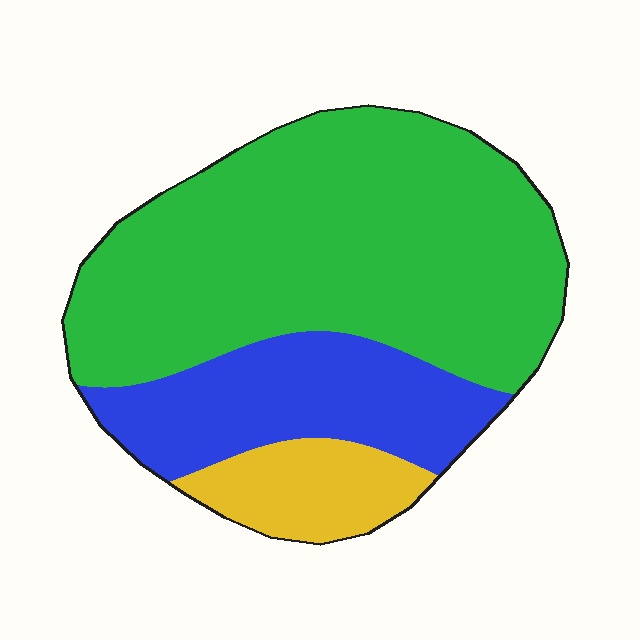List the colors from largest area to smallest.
From largest to smallest: green, blue, yellow.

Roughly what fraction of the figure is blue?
Blue covers about 25% of the figure.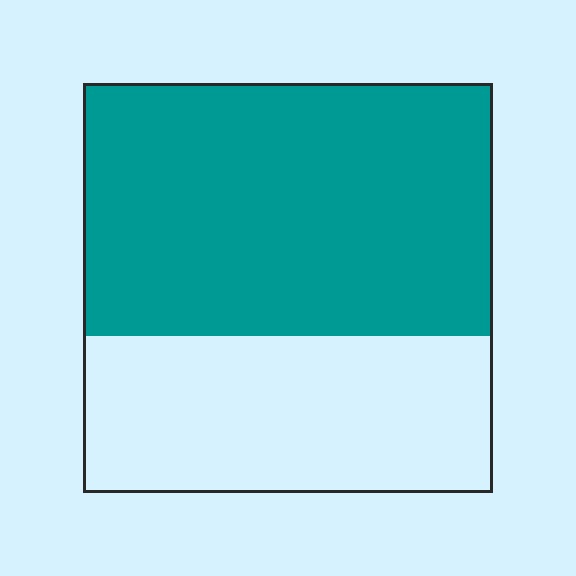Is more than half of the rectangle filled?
Yes.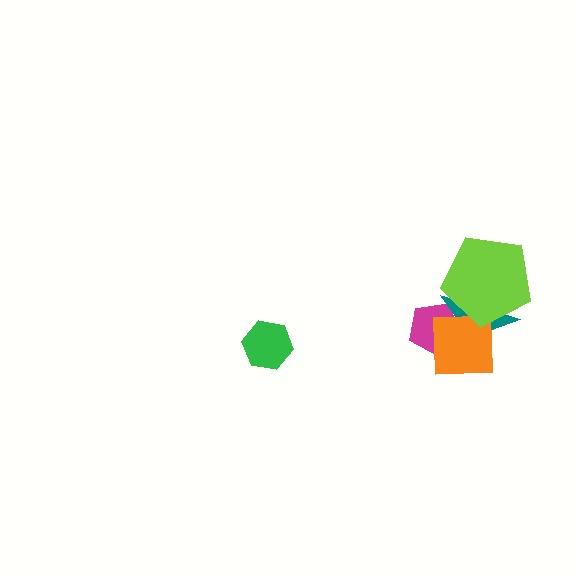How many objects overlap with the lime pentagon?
1 object overlaps with the lime pentagon.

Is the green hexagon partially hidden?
No, no other shape covers it.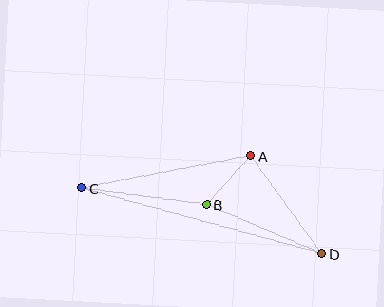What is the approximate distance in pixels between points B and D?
The distance between B and D is approximately 125 pixels.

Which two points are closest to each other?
Points A and B are closest to each other.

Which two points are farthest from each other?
Points C and D are farthest from each other.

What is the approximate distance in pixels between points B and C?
The distance between B and C is approximately 126 pixels.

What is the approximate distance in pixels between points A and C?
The distance between A and C is approximately 172 pixels.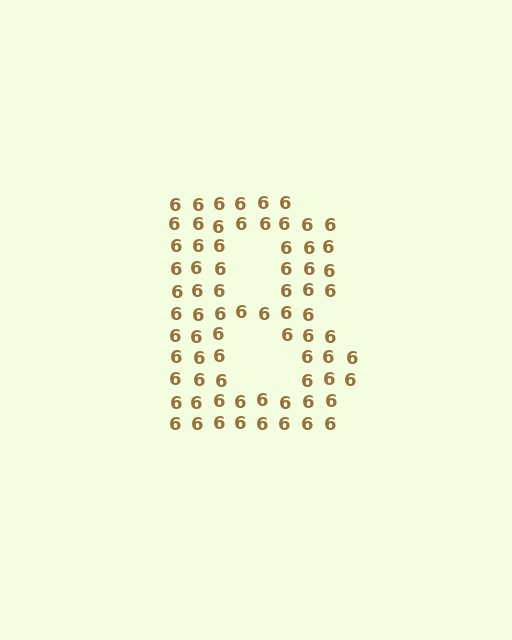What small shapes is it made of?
It is made of small digit 6's.